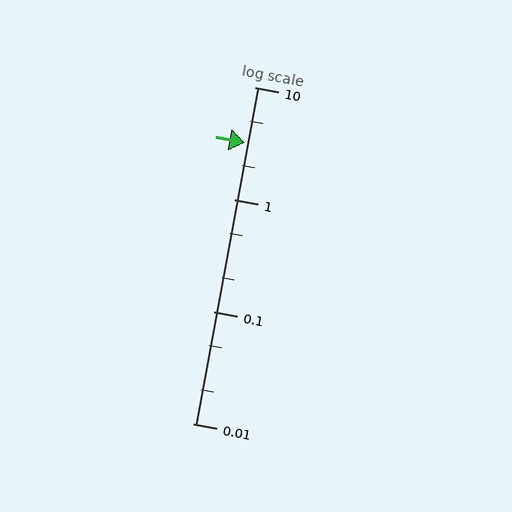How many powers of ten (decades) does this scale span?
The scale spans 3 decades, from 0.01 to 10.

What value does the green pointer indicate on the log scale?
The pointer indicates approximately 3.2.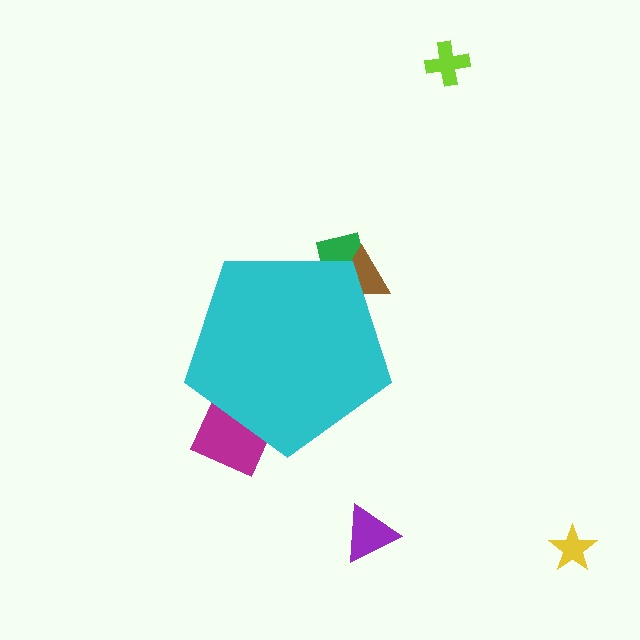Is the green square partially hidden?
Yes, the green square is partially hidden behind the cyan pentagon.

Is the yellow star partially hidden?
No, the yellow star is fully visible.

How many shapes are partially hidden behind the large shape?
3 shapes are partially hidden.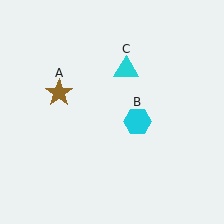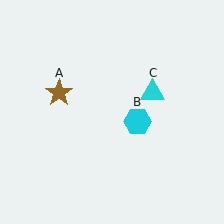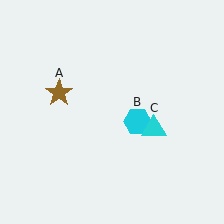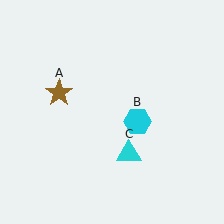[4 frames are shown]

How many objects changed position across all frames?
1 object changed position: cyan triangle (object C).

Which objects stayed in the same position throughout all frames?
Brown star (object A) and cyan hexagon (object B) remained stationary.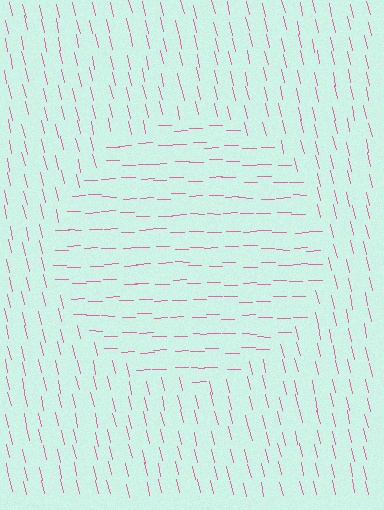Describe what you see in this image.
The image is filled with small pink line segments. A circle region in the image has lines oriented differently from the surrounding lines, creating a visible texture boundary.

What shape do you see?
I see a circle.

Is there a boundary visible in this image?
Yes, there is a texture boundary formed by a change in line orientation.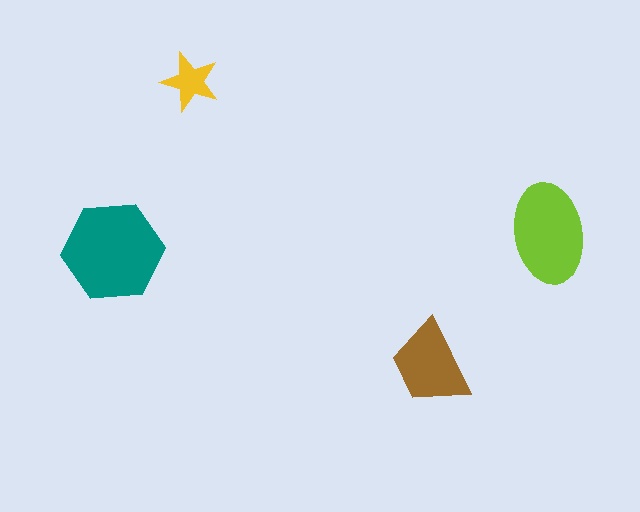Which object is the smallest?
The yellow star.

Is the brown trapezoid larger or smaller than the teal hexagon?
Smaller.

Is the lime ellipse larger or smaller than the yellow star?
Larger.